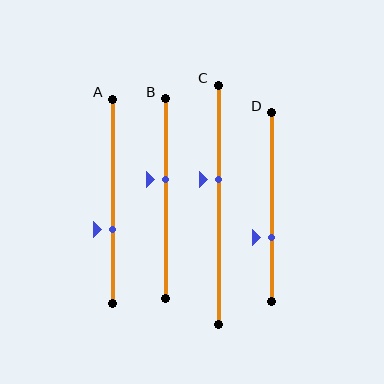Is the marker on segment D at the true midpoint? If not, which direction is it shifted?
No, the marker on segment D is shifted downward by about 16% of the segment length.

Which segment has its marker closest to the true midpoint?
Segment B has its marker closest to the true midpoint.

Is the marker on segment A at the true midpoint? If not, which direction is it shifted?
No, the marker on segment A is shifted downward by about 14% of the segment length.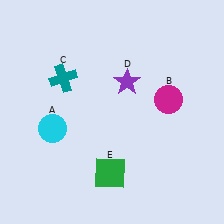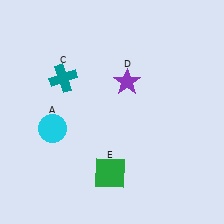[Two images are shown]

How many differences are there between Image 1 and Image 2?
There is 1 difference between the two images.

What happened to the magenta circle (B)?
The magenta circle (B) was removed in Image 2. It was in the top-right area of Image 1.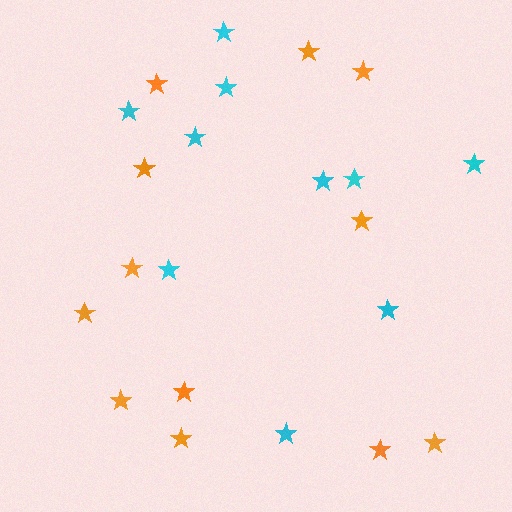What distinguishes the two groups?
There are 2 groups: one group of cyan stars (10) and one group of orange stars (12).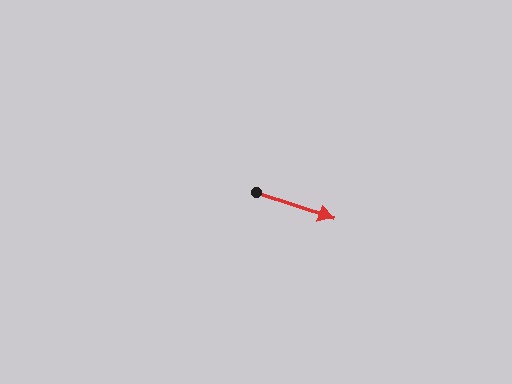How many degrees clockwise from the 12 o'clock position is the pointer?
Approximately 108 degrees.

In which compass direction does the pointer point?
East.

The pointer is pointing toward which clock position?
Roughly 4 o'clock.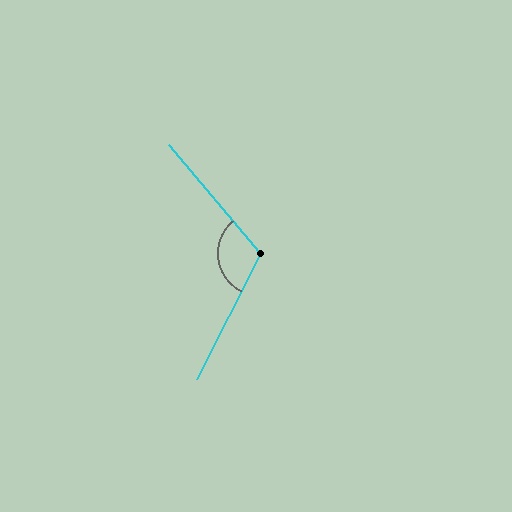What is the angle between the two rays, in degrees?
Approximately 113 degrees.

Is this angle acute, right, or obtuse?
It is obtuse.